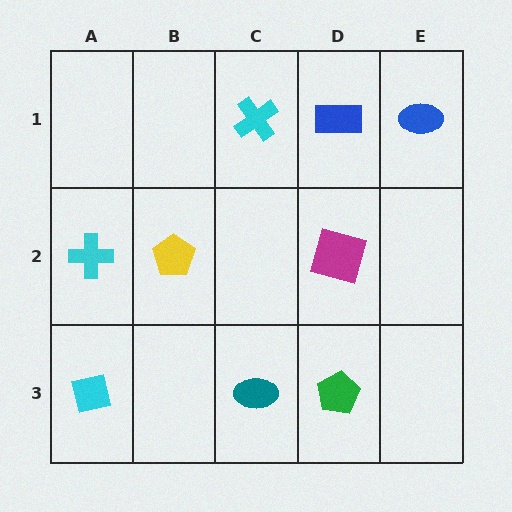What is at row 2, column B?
A yellow pentagon.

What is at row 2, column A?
A cyan cross.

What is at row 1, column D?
A blue rectangle.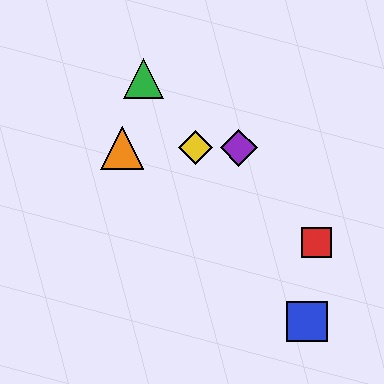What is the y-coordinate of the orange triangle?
The orange triangle is at y≈148.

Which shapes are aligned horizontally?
The yellow diamond, the purple diamond, the orange triangle are aligned horizontally.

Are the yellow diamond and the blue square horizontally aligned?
No, the yellow diamond is at y≈148 and the blue square is at y≈321.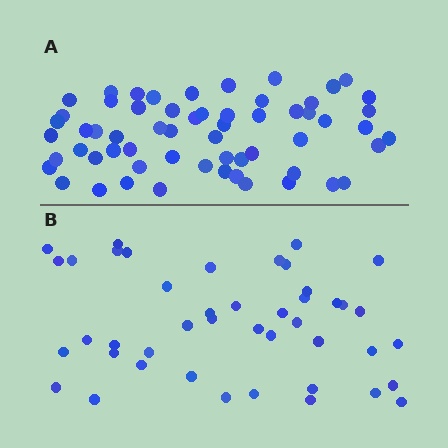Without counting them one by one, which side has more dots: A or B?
Region A (the top region) has more dots.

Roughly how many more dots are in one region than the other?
Region A has approximately 15 more dots than region B.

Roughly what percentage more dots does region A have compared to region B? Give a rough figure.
About 35% more.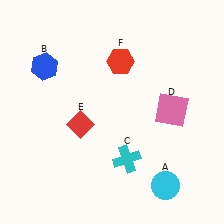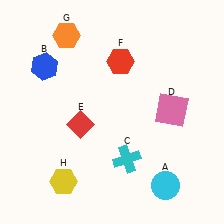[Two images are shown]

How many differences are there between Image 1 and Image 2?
There are 2 differences between the two images.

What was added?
An orange hexagon (G), a yellow hexagon (H) were added in Image 2.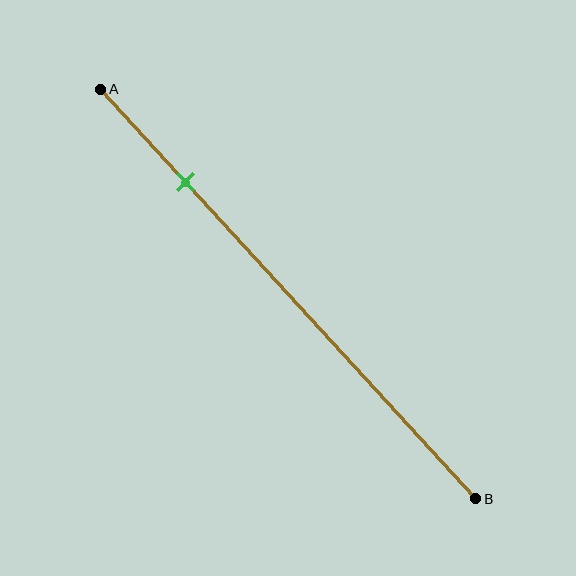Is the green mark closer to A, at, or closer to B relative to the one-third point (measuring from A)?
The green mark is closer to point A than the one-third point of segment AB.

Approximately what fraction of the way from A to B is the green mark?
The green mark is approximately 25% of the way from A to B.